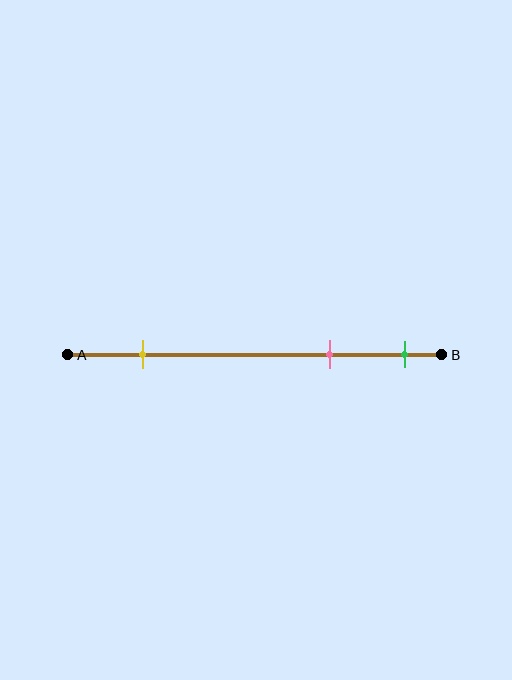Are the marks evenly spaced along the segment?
No, the marks are not evenly spaced.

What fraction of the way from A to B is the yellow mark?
The yellow mark is approximately 20% (0.2) of the way from A to B.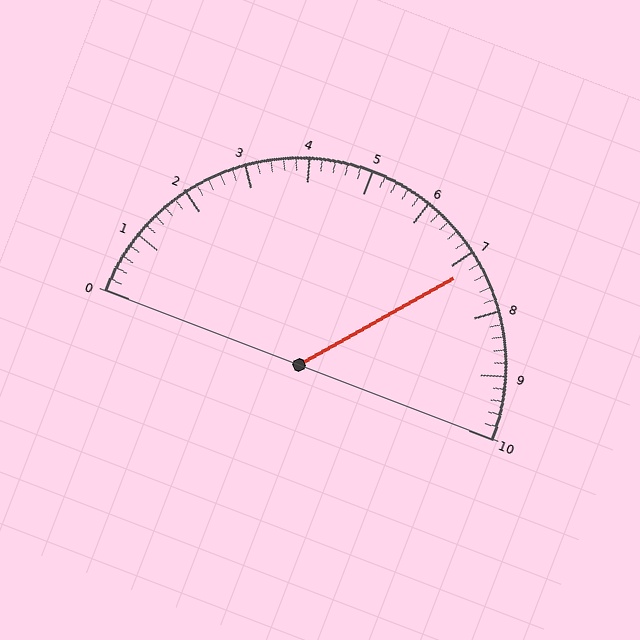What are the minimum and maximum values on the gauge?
The gauge ranges from 0 to 10.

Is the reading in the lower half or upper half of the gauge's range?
The reading is in the upper half of the range (0 to 10).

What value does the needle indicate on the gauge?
The needle indicates approximately 7.2.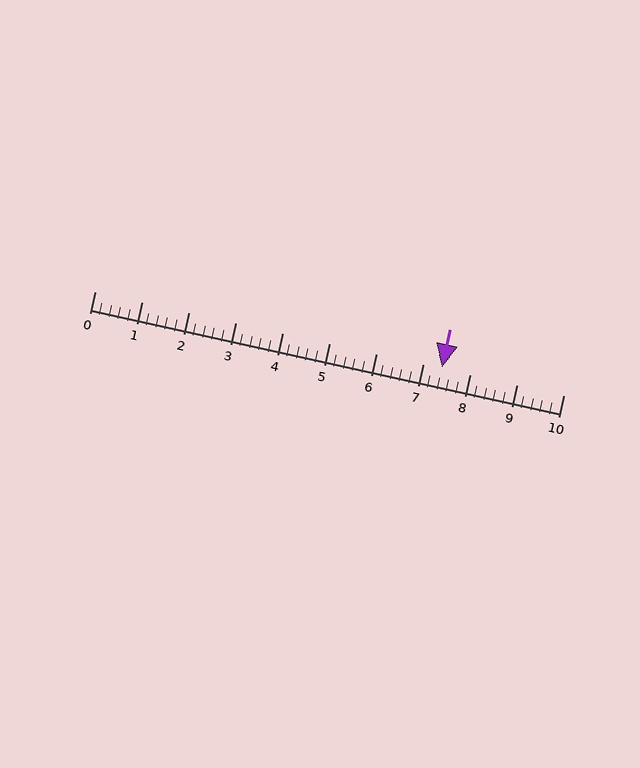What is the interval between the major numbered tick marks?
The major tick marks are spaced 1 units apart.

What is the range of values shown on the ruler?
The ruler shows values from 0 to 10.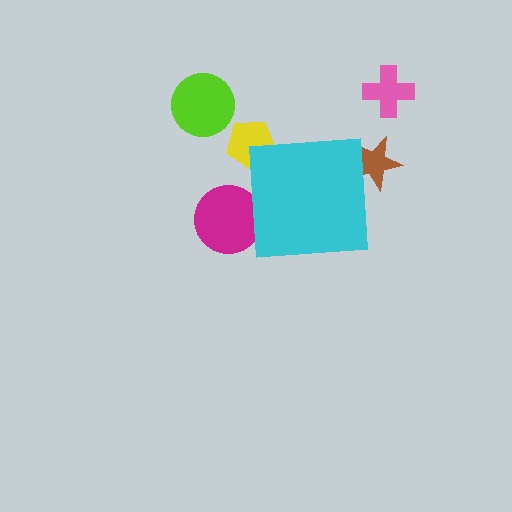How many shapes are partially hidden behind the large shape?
3 shapes are partially hidden.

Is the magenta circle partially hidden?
Yes, the magenta circle is partially hidden behind the cyan square.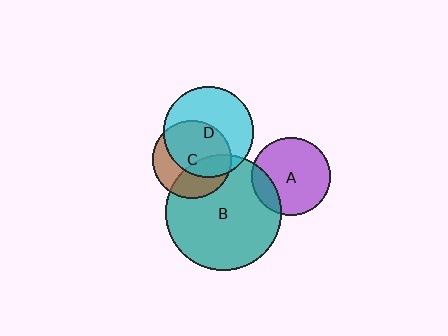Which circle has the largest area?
Circle B (teal).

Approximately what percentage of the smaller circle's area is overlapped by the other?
Approximately 15%.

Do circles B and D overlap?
Yes.